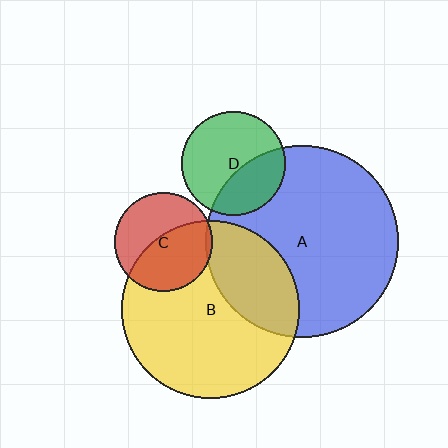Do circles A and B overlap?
Yes.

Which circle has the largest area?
Circle A (blue).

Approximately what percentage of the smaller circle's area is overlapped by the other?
Approximately 30%.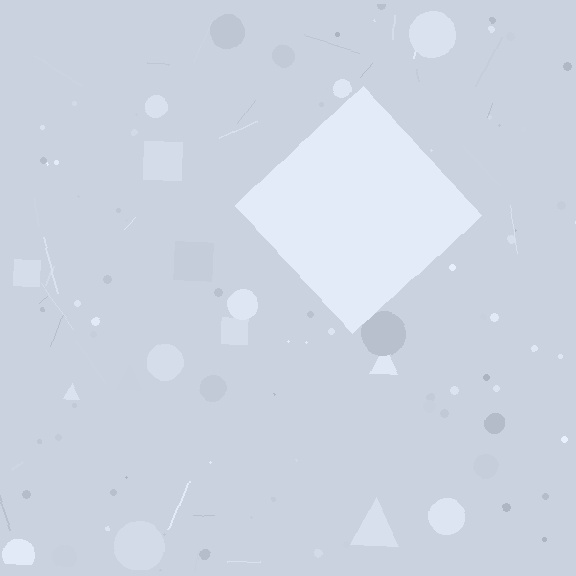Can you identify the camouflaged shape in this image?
The camouflaged shape is a diamond.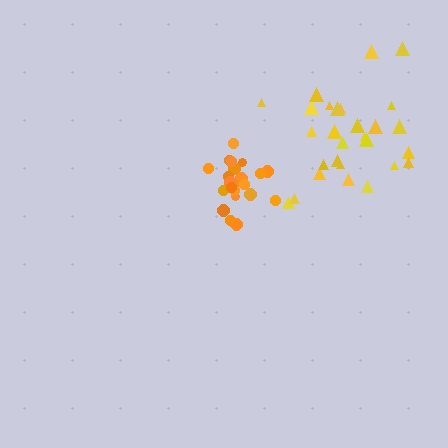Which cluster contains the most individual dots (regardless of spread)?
Yellow (29).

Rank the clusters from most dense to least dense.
orange, yellow.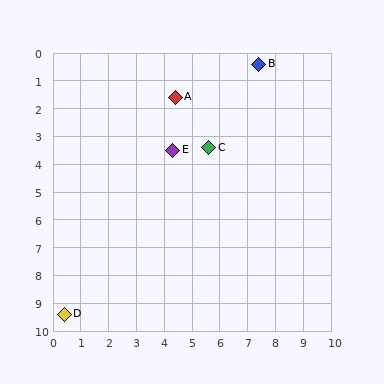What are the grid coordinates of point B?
Point B is at approximately (7.4, 0.4).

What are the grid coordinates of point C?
Point C is at approximately (5.6, 3.4).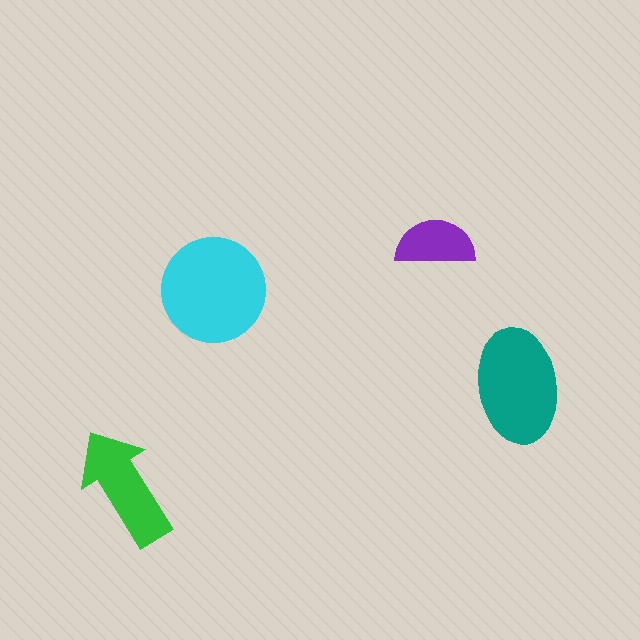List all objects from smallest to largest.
The purple semicircle, the green arrow, the teal ellipse, the cyan circle.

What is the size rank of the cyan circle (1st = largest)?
1st.